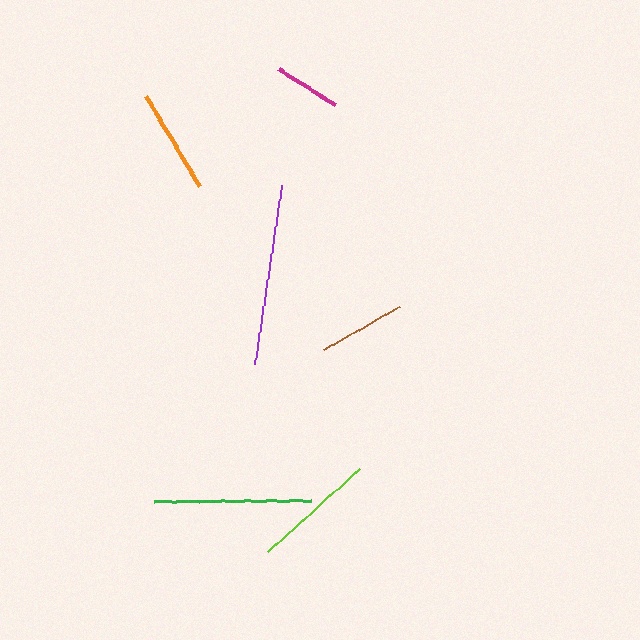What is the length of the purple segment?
The purple segment is approximately 180 pixels long.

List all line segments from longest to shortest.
From longest to shortest: purple, green, lime, orange, brown, magenta.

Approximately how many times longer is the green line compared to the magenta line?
The green line is approximately 2.3 times the length of the magenta line.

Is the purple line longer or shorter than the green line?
The purple line is longer than the green line.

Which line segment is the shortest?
The magenta line is the shortest at approximately 67 pixels.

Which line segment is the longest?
The purple line is the longest at approximately 180 pixels.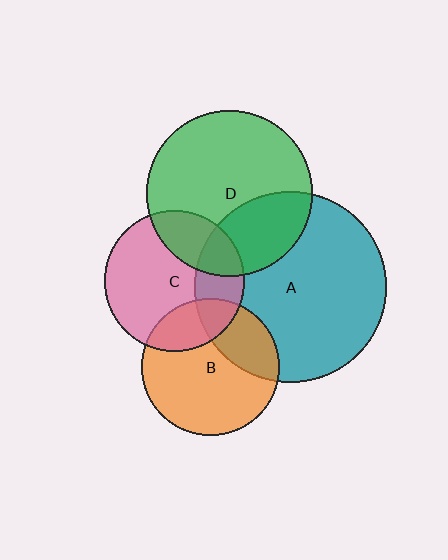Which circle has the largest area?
Circle A (teal).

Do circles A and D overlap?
Yes.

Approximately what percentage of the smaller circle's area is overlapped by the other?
Approximately 30%.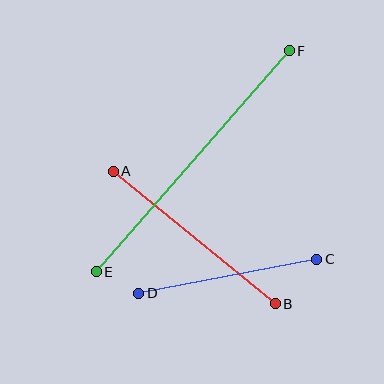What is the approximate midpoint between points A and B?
The midpoint is at approximately (194, 237) pixels.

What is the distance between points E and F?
The distance is approximately 293 pixels.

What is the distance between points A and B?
The distance is approximately 209 pixels.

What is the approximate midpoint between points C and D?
The midpoint is at approximately (228, 276) pixels.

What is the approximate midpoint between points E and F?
The midpoint is at approximately (193, 161) pixels.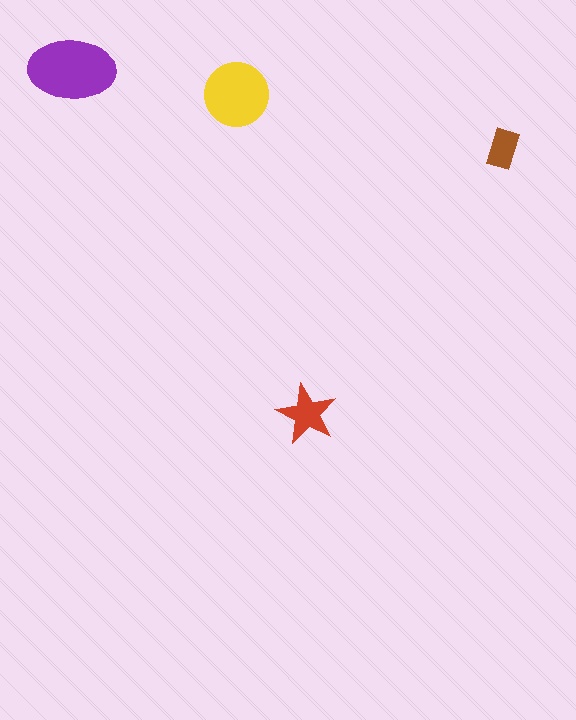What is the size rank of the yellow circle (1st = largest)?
2nd.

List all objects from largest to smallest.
The purple ellipse, the yellow circle, the red star, the brown rectangle.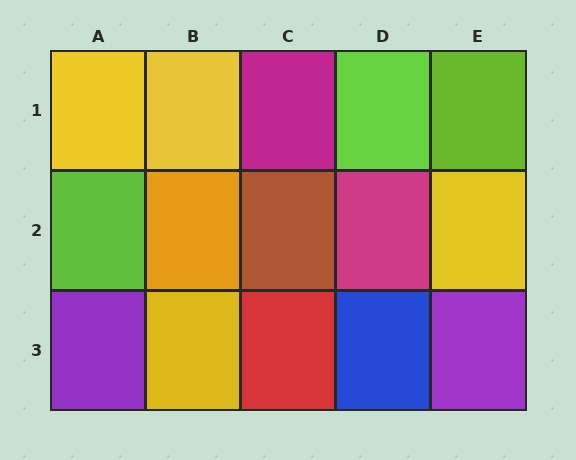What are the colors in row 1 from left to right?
Yellow, yellow, magenta, lime, lime.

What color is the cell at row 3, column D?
Blue.